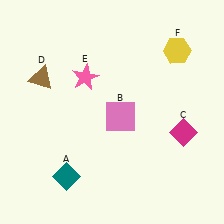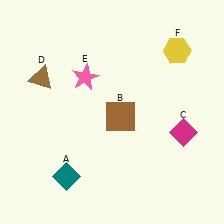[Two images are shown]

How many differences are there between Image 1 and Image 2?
There is 1 difference between the two images.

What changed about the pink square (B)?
In Image 1, B is pink. In Image 2, it changed to brown.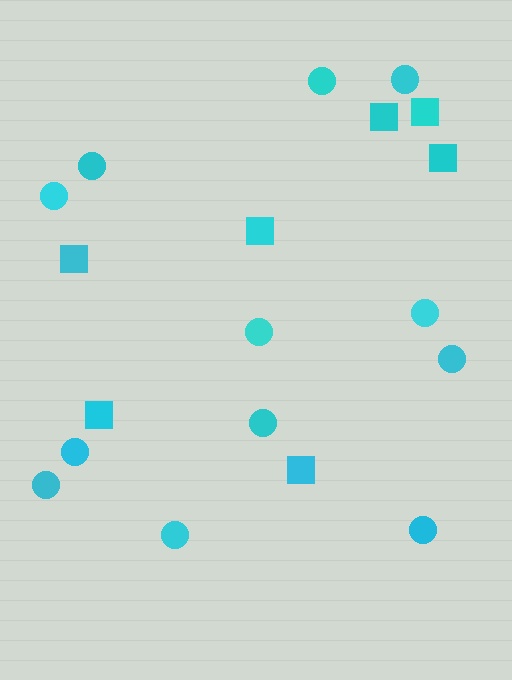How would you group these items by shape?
There are 2 groups: one group of squares (7) and one group of circles (12).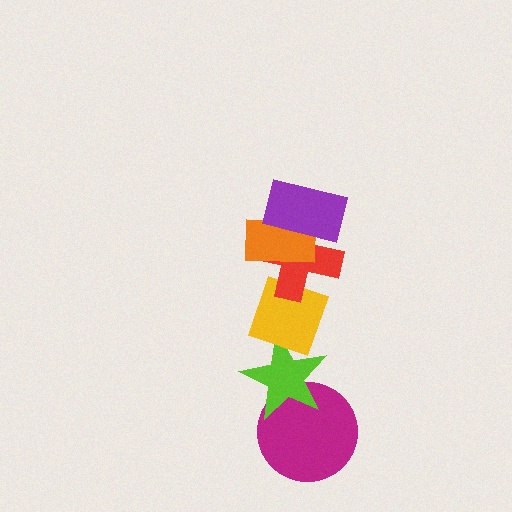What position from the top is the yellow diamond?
The yellow diamond is 4th from the top.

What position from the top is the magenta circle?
The magenta circle is 6th from the top.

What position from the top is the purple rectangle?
The purple rectangle is 1st from the top.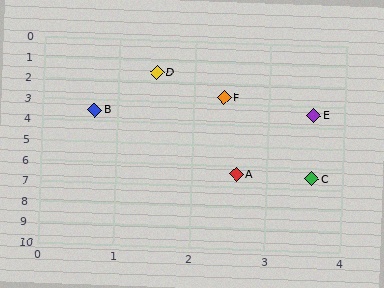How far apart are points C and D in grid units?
Points C and D are about 5.3 grid units apart.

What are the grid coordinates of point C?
Point C is at approximately (3.6, 6.5).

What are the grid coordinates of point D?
Point D is at approximately (1.5, 1.6).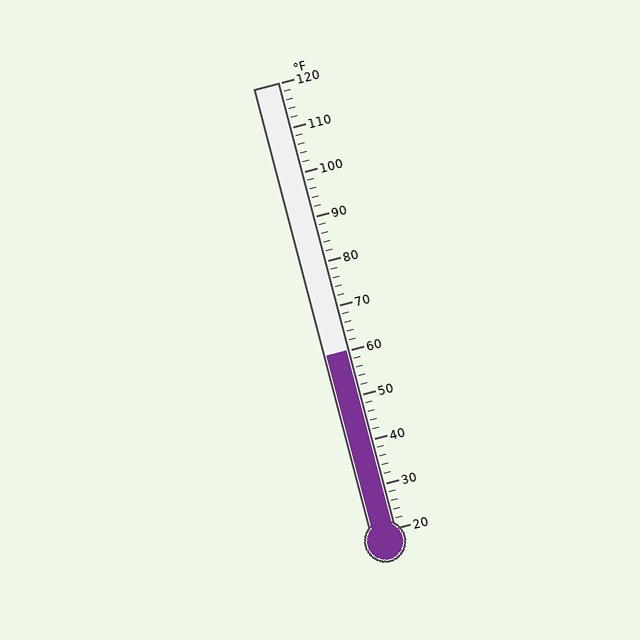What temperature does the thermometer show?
The thermometer shows approximately 60°F.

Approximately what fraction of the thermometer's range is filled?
The thermometer is filled to approximately 40% of its range.